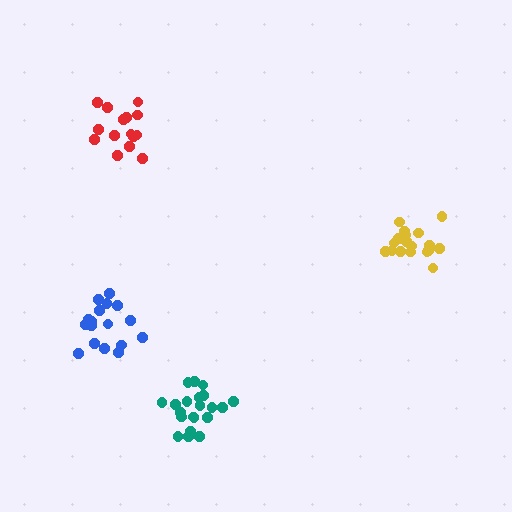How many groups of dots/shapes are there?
There are 4 groups.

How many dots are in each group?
Group 1: 15 dots, Group 2: 21 dots, Group 3: 18 dots, Group 4: 17 dots (71 total).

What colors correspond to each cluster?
The clusters are colored: red, teal, yellow, blue.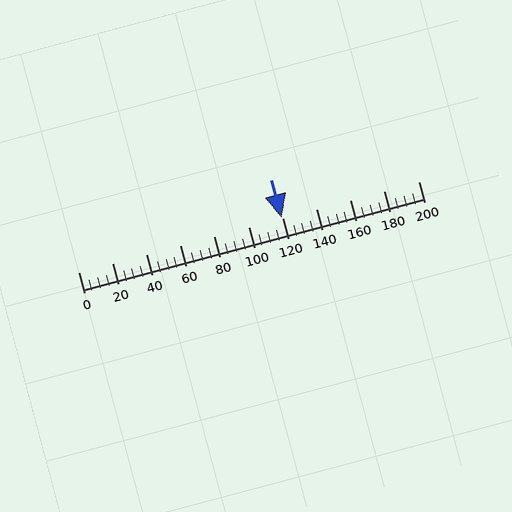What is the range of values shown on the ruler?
The ruler shows values from 0 to 200.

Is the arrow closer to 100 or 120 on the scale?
The arrow is closer to 120.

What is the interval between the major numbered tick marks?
The major tick marks are spaced 20 units apart.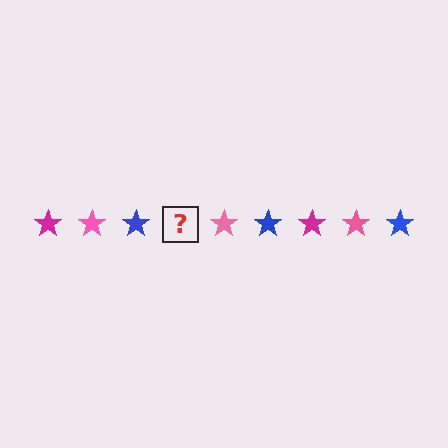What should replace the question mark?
The question mark should be replaced with a magenta star.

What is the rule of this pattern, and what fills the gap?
The rule is that the pattern cycles through magenta, pink, blue stars. The gap should be filled with a magenta star.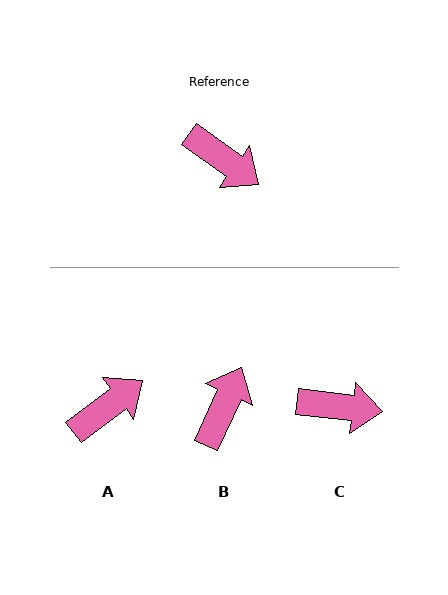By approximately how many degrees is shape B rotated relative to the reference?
Approximately 102 degrees counter-clockwise.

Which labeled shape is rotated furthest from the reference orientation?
B, about 102 degrees away.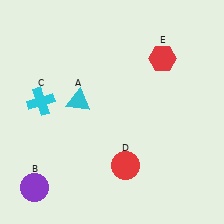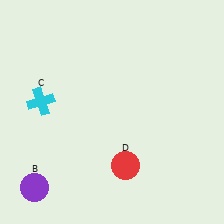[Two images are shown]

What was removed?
The cyan triangle (A), the red hexagon (E) were removed in Image 2.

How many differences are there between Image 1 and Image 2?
There are 2 differences between the two images.